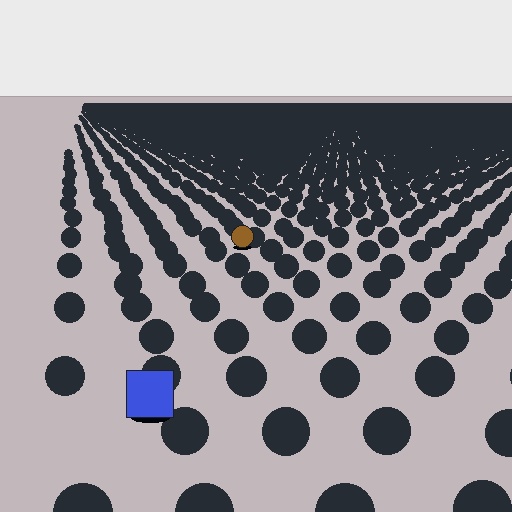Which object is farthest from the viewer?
The brown circle is farthest from the viewer. It appears smaller and the ground texture around it is denser.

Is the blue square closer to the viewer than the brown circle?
Yes. The blue square is closer — you can tell from the texture gradient: the ground texture is coarser near it.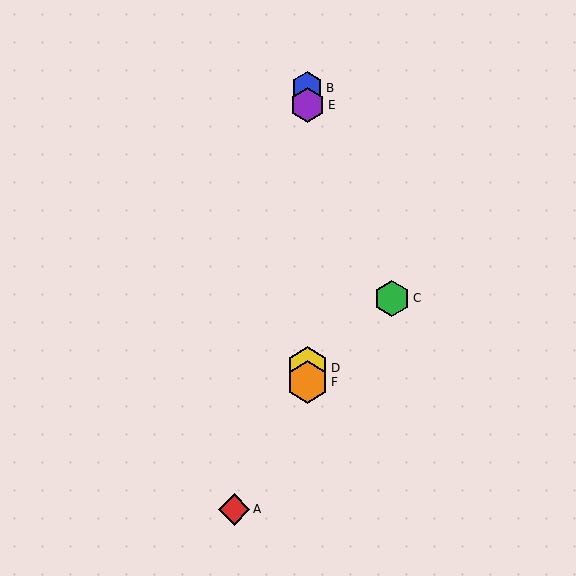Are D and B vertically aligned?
Yes, both are at x≈307.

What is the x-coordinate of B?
Object B is at x≈307.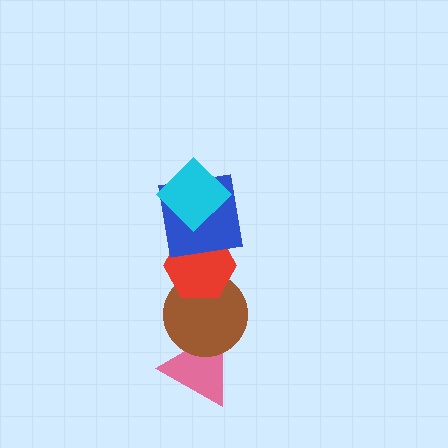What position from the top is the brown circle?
The brown circle is 4th from the top.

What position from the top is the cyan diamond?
The cyan diamond is 1st from the top.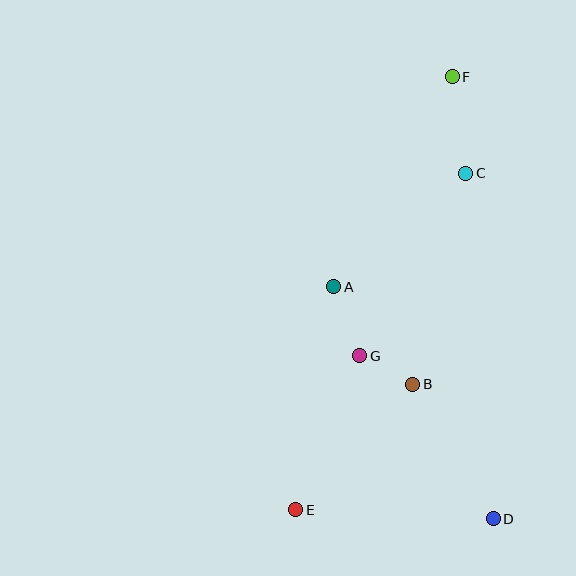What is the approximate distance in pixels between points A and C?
The distance between A and C is approximately 174 pixels.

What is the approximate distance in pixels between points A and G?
The distance between A and G is approximately 74 pixels.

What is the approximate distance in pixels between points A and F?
The distance between A and F is approximately 242 pixels.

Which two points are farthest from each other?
Points E and F are farthest from each other.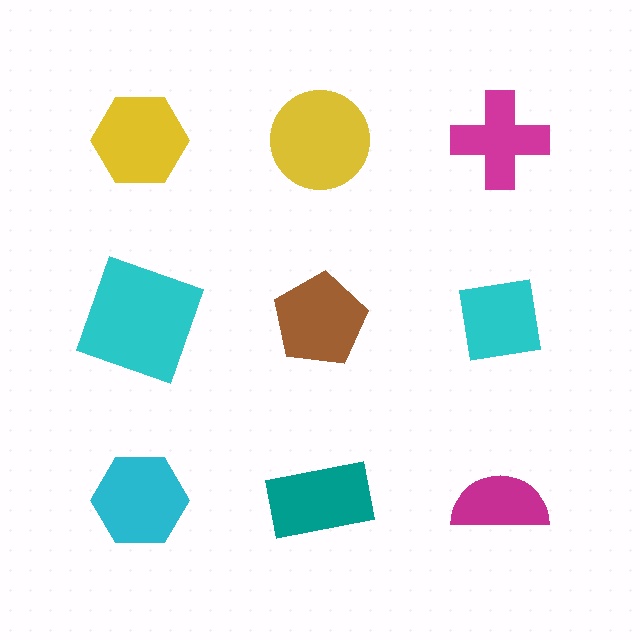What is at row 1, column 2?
A yellow circle.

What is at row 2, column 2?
A brown pentagon.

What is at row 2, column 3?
A cyan square.